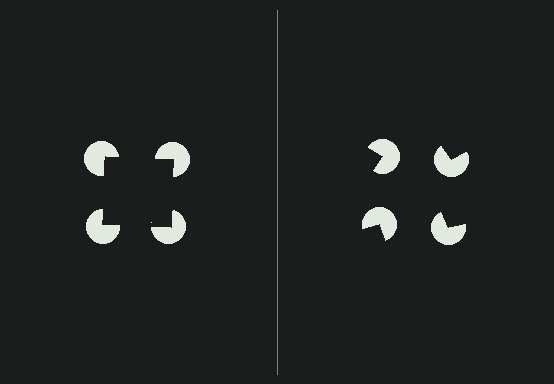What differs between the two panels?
The pac-man discs are positioned identically on both sides; only the wedge orientations differ. On the left they align to a square; on the right they are misaligned.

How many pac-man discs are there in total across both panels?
8 — 4 on each side.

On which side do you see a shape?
An illusory square appears on the left side. On the right side the wedge cuts are rotated, so no coherent shape forms.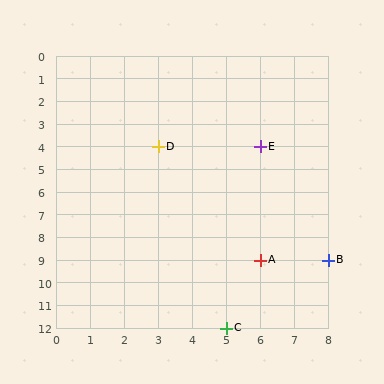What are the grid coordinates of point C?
Point C is at grid coordinates (5, 12).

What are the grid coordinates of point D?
Point D is at grid coordinates (3, 4).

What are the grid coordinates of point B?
Point B is at grid coordinates (8, 9).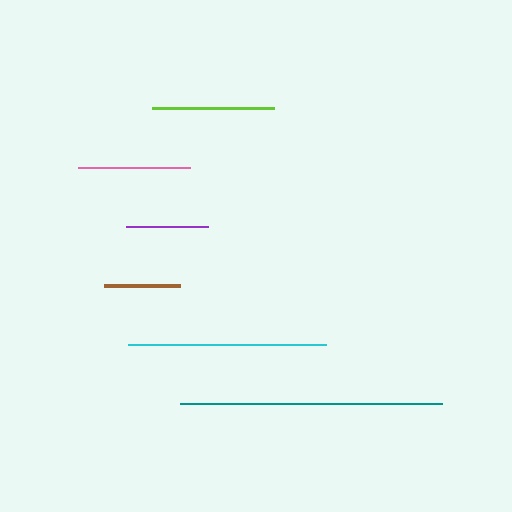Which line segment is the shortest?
The brown line is the shortest at approximately 76 pixels.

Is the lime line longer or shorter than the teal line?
The teal line is longer than the lime line.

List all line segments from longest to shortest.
From longest to shortest: teal, cyan, lime, pink, purple, brown.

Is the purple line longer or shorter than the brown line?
The purple line is longer than the brown line.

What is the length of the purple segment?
The purple segment is approximately 82 pixels long.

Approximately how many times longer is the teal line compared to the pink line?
The teal line is approximately 2.3 times the length of the pink line.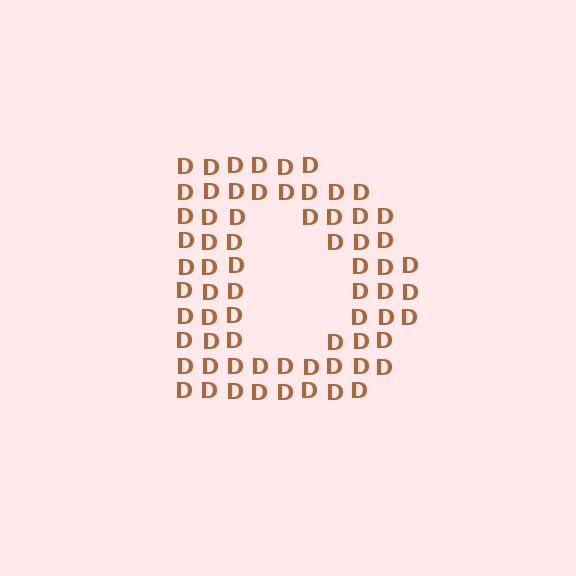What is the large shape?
The large shape is the letter D.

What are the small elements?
The small elements are letter D's.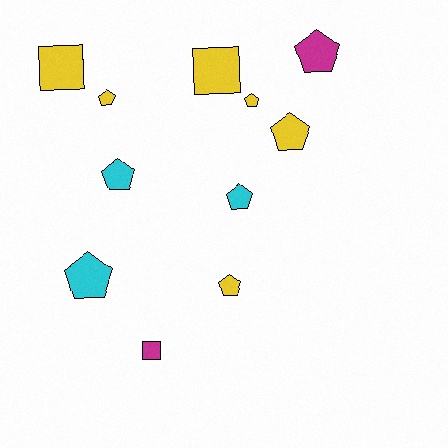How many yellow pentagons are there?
There are 4 yellow pentagons.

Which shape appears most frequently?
Pentagon, with 8 objects.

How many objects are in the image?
There are 11 objects.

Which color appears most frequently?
Yellow, with 6 objects.